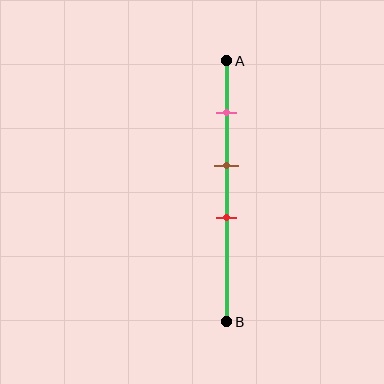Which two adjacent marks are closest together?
The brown and red marks are the closest adjacent pair.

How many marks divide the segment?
There are 3 marks dividing the segment.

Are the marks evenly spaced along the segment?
Yes, the marks are approximately evenly spaced.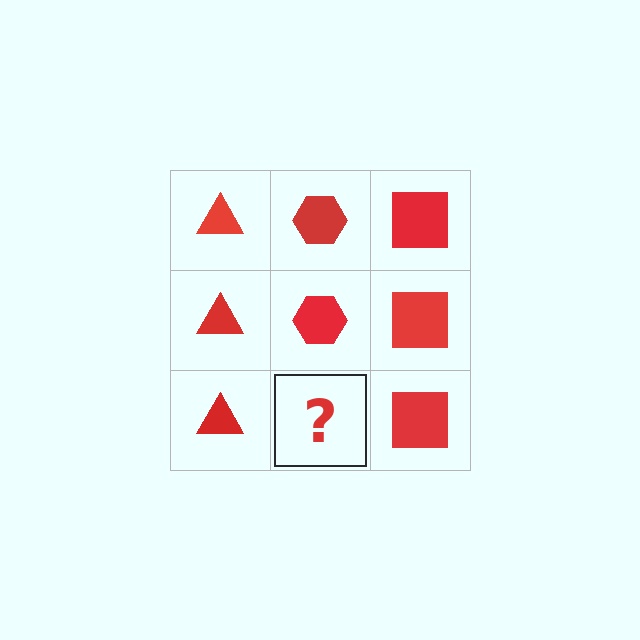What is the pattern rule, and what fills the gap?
The rule is that each column has a consistent shape. The gap should be filled with a red hexagon.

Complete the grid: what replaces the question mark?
The question mark should be replaced with a red hexagon.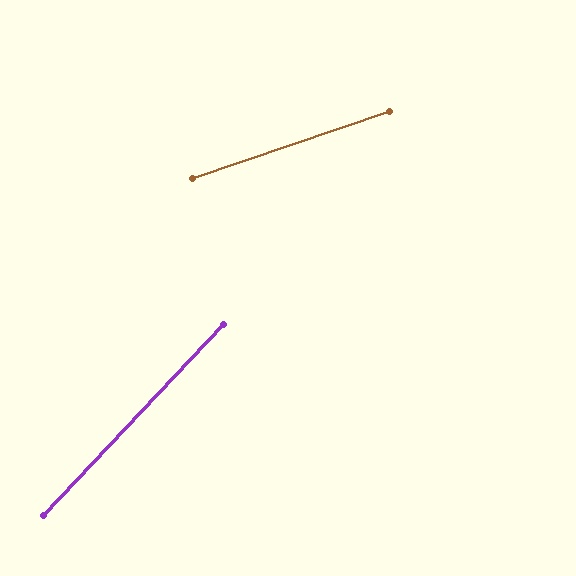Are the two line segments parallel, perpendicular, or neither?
Neither parallel nor perpendicular — they differ by about 28°.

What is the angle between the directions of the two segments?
Approximately 28 degrees.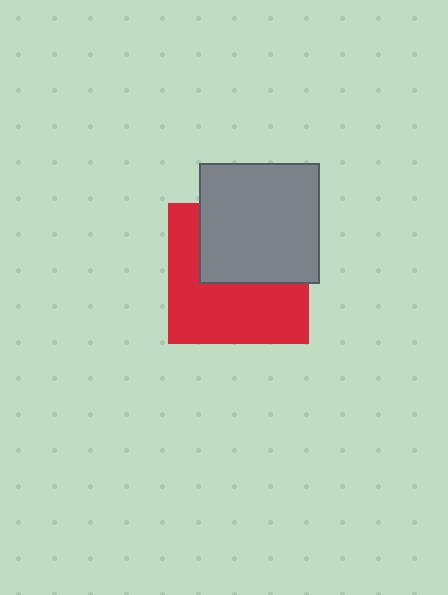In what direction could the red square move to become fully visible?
The red square could move down. That would shift it out from behind the gray square entirely.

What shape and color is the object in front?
The object in front is a gray square.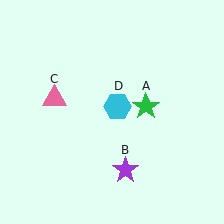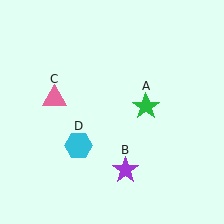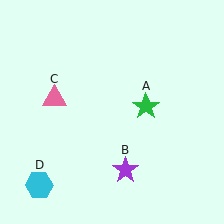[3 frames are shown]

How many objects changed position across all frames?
1 object changed position: cyan hexagon (object D).